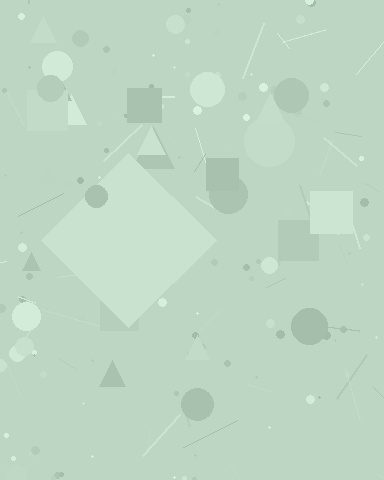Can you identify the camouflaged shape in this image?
The camouflaged shape is a diamond.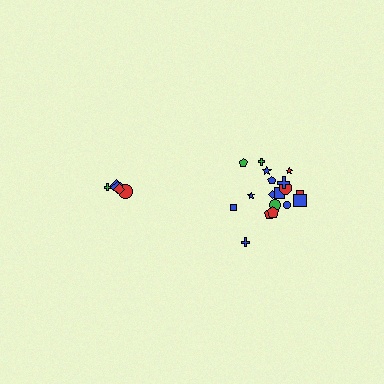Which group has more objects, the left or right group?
The right group.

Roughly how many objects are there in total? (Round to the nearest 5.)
Roughly 25 objects in total.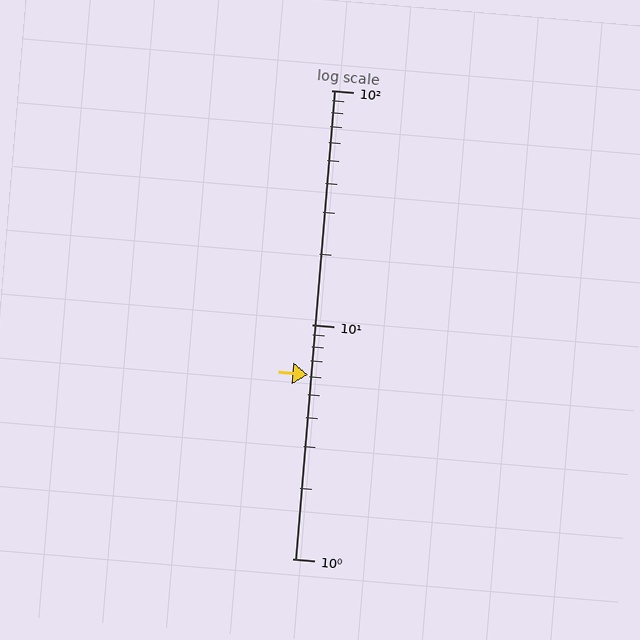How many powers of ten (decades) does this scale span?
The scale spans 2 decades, from 1 to 100.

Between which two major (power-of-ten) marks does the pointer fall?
The pointer is between 1 and 10.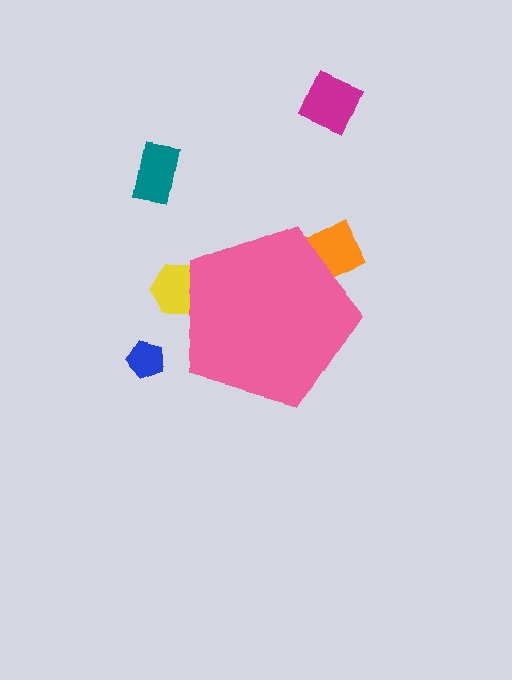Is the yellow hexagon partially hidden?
Yes, the yellow hexagon is partially hidden behind the pink pentagon.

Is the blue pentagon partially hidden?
No, the blue pentagon is fully visible.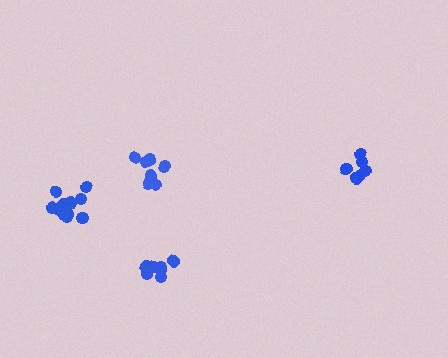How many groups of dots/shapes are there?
There are 4 groups.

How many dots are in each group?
Group 1: 7 dots, Group 2: 12 dots, Group 3: 7 dots, Group 4: 8 dots (34 total).